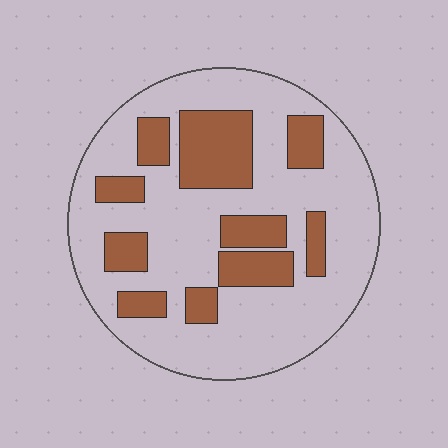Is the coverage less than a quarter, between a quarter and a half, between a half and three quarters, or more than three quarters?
Between a quarter and a half.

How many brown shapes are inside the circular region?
10.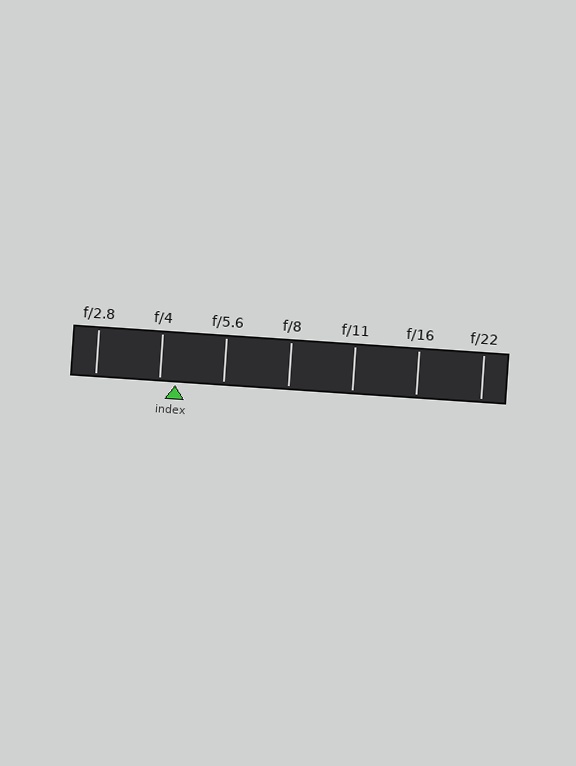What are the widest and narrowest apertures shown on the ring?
The widest aperture shown is f/2.8 and the narrowest is f/22.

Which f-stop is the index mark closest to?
The index mark is closest to f/4.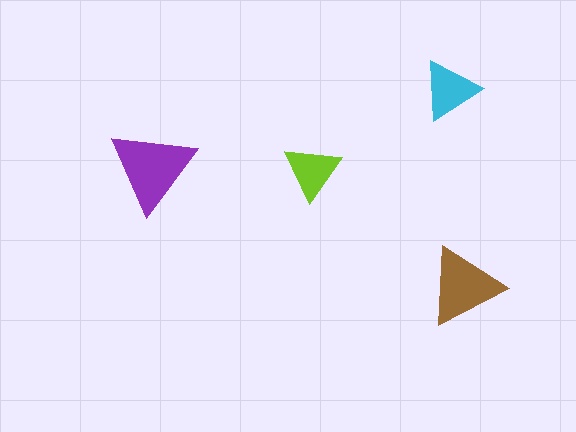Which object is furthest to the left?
The purple triangle is leftmost.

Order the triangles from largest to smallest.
the purple one, the brown one, the cyan one, the lime one.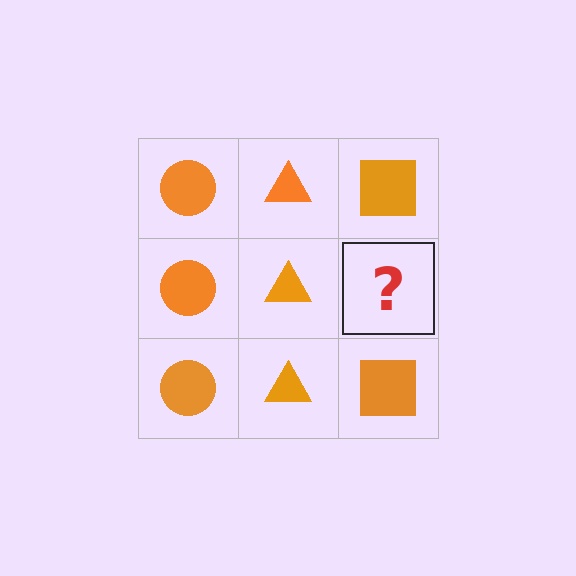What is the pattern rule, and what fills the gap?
The rule is that each column has a consistent shape. The gap should be filled with an orange square.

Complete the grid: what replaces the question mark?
The question mark should be replaced with an orange square.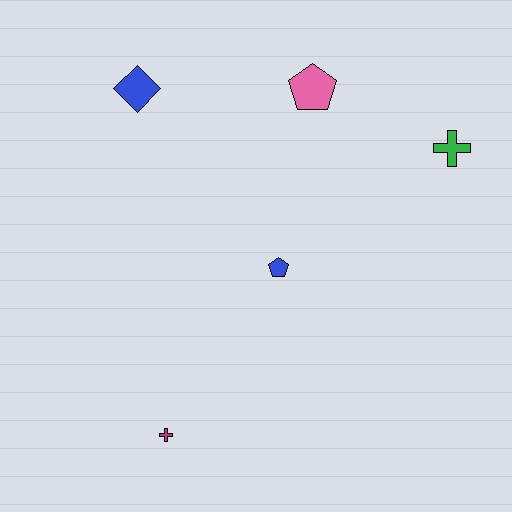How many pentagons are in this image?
There are 2 pentagons.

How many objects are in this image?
There are 5 objects.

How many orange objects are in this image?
There are no orange objects.